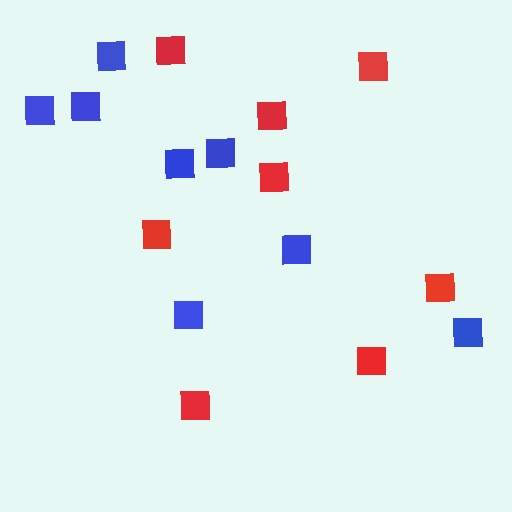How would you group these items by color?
There are 2 groups: one group of blue squares (8) and one group of red squares (8).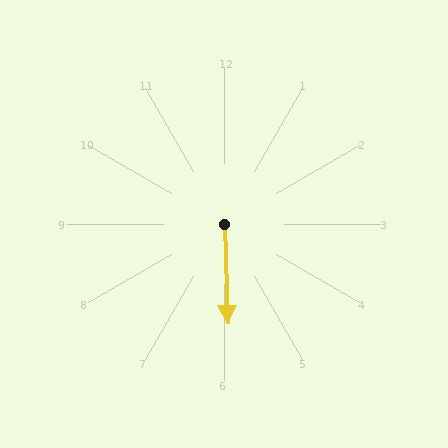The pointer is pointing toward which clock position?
Roughly 6 o'clock.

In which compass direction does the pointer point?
South.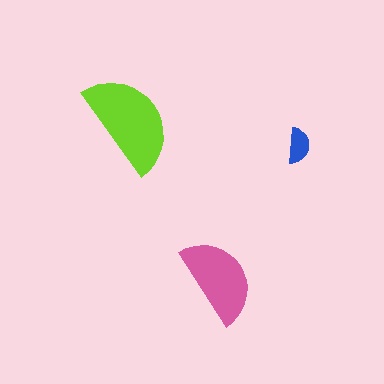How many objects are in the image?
There are 3 objects in the image.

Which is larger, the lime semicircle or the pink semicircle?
The lime one.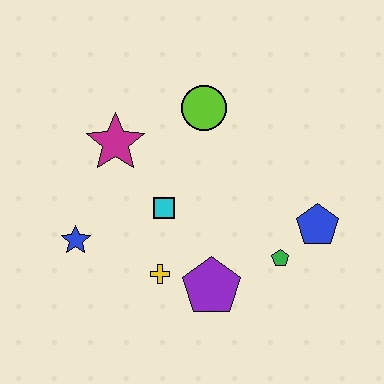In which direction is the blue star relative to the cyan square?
The blue star is to the left of the cyan square.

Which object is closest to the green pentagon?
The blue pentagon is closest to the green pentagon.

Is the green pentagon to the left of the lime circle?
No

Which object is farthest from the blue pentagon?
The blue star is farthest from the blue pentagon.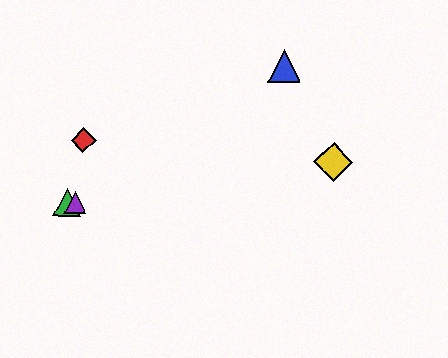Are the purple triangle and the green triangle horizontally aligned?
Yes, both are at y≈202.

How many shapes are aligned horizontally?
2 shapes (the green triangle, the purple triangle) are aligned horizontally.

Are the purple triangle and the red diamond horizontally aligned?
No, the purple triangle is at y≈202 and the red diamond is at y≈140.